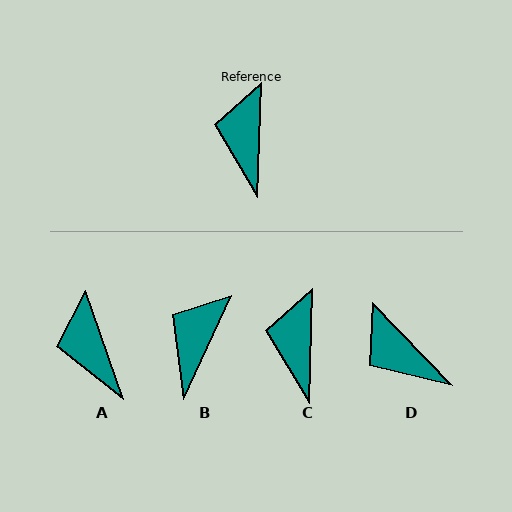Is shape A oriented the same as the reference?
No, it is off by about 21 degrees.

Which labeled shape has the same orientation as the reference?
C.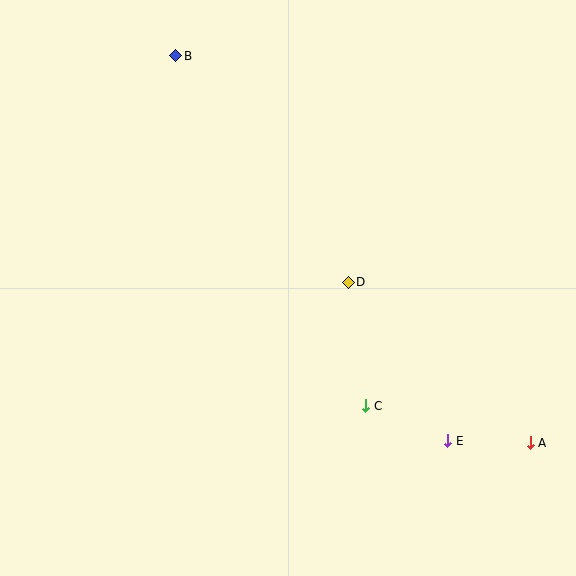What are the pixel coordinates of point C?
Point C is at (366, 406).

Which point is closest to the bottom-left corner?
Point C is closest to the bottom-left corner.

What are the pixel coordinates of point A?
Point A is at (530, 443).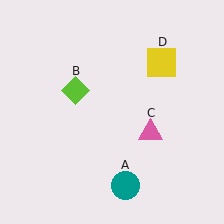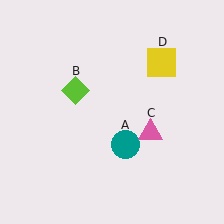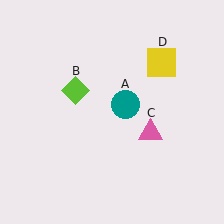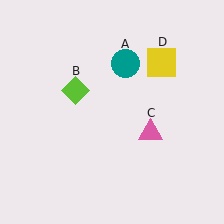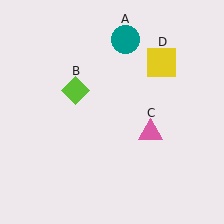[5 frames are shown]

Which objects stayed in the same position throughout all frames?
Lime diamond (object B) and pink triangle (object C) and yellow square (object D) remained stationary.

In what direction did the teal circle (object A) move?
The teal circle (object A) moved up.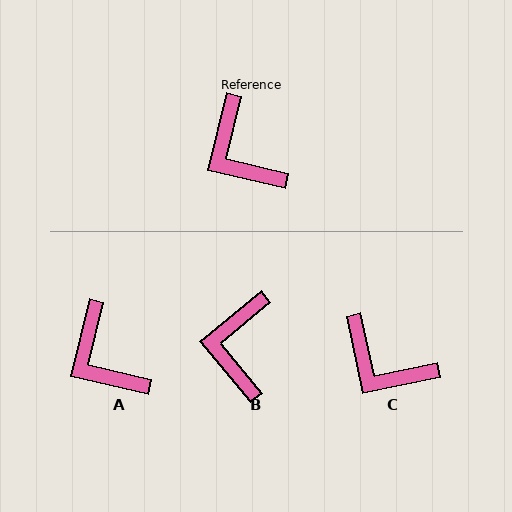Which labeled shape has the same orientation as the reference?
A.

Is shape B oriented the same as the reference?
No, it is off by about 37 degrees.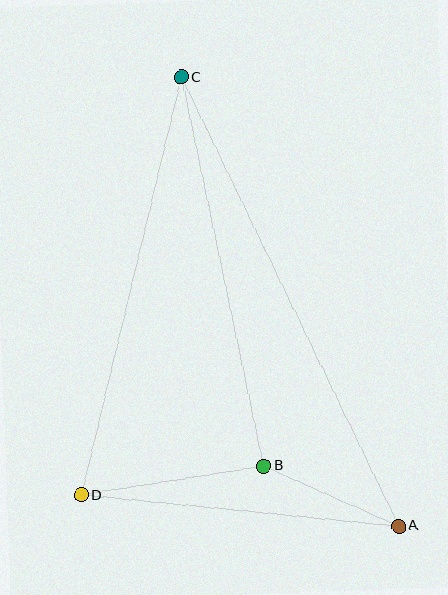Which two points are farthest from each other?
Points A and C are farthest from each other.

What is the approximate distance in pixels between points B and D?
The distance between B and D is approximately 185 pixels.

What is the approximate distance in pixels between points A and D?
The distance between A and D is approximately 319 pixels.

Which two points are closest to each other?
Points A and B are closest to each other.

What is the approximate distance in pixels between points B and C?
The distance between B and C is approximately 398 pixels.